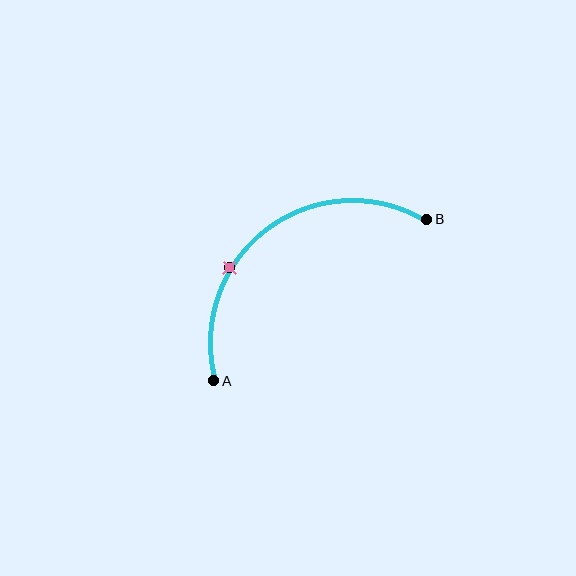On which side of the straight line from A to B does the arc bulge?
The arc bulges above and to the left of the straight line connecting A and B.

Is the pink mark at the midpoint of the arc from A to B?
No. The pink mark lies on the arc but is closer to endpoint A. The arc midpoint would be at the point on the curve equidistant along the arc from both A and B.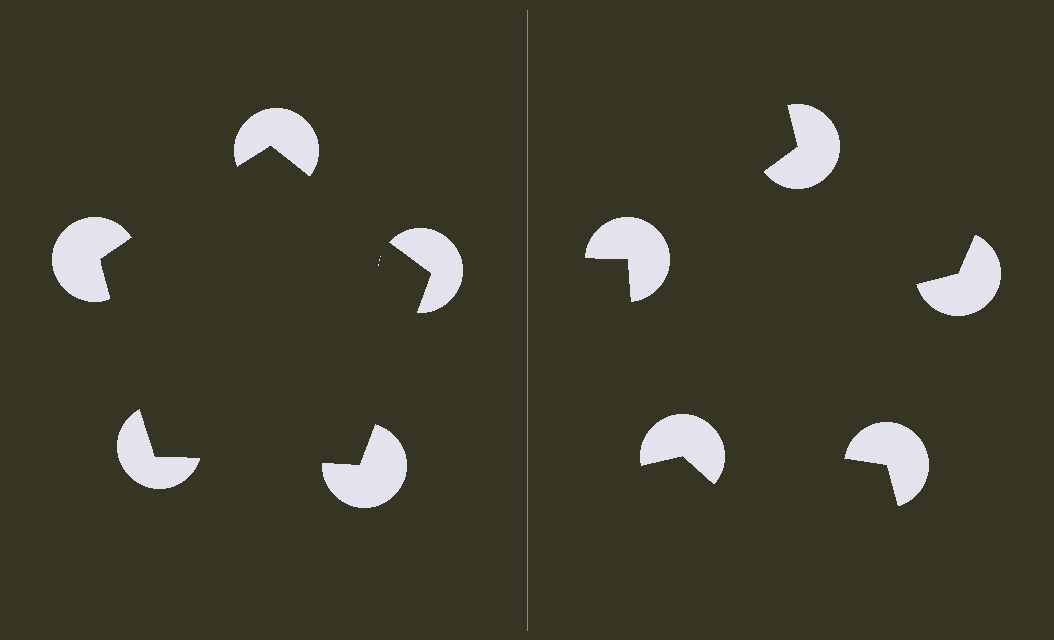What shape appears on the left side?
An illusory pentagon.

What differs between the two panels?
The pac-man discs are positioned identically on both sides; only the wedge orientations differ. On the left they align to a pentagon; on the right they are misaligned.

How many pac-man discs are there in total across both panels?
10 — 5 on each side.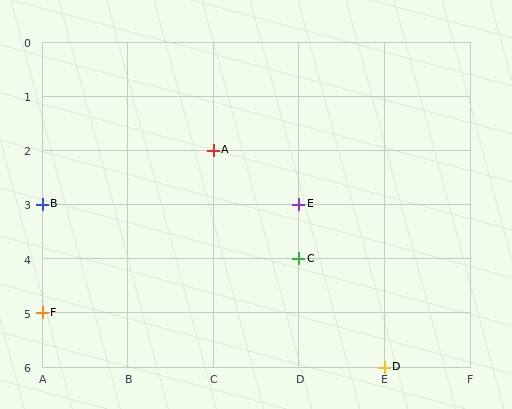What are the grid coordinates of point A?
Point A is at grid coordinates (C, 2).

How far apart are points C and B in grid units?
Points C and B are 3 columns and 1 row apart (about 3.2 grid units diagonally).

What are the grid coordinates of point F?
Point F is at grid coordinates (A, 5).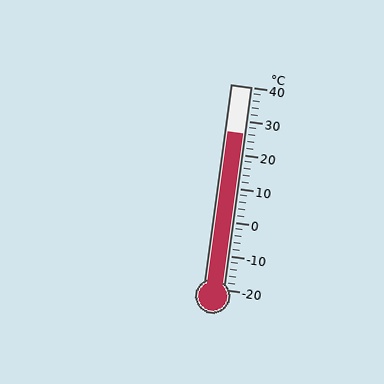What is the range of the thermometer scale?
The thermometer scale ranges from -20°C to 40°C.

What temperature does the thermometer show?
The thermometer shows approximately 26°C.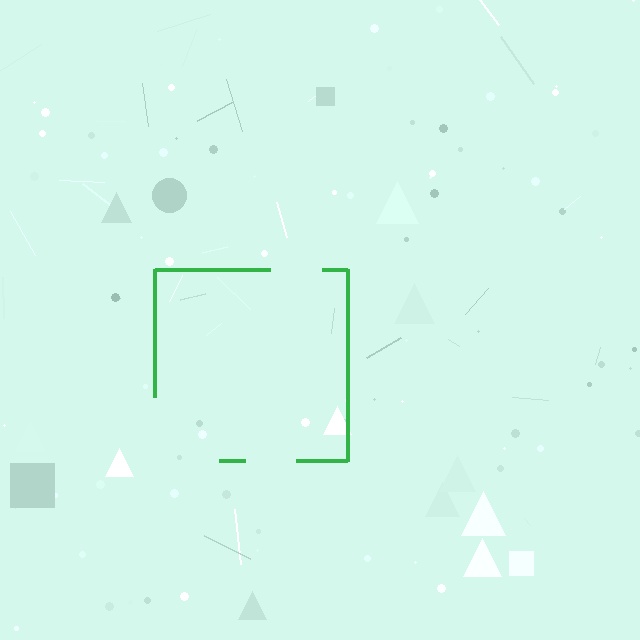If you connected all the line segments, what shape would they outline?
They would outline a square.